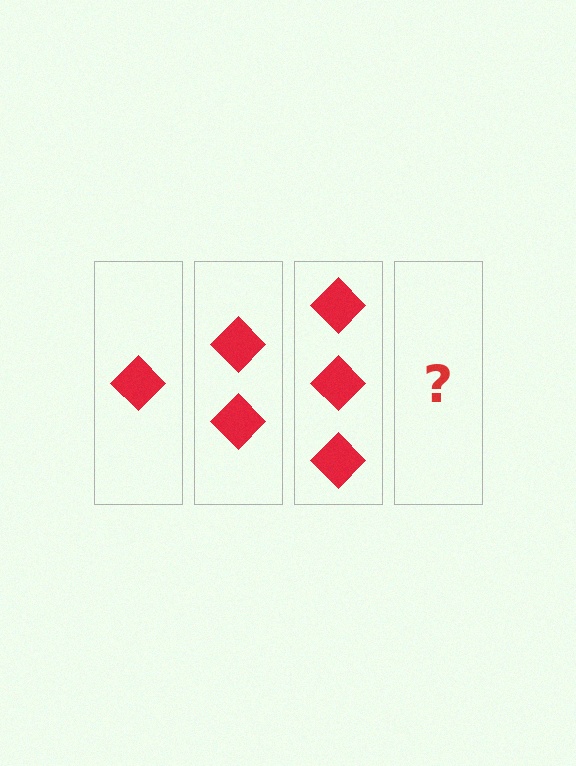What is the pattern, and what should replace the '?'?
The pattern is that each step adds one more diamond. The '?' should be 4 diamonds.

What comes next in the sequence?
The next element should be 4 diamonds.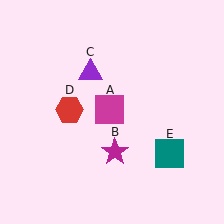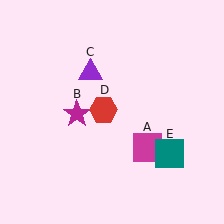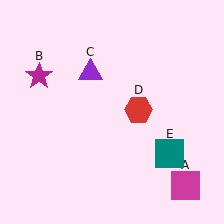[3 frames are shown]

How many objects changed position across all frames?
3 objects changed position: magenta square (object A), magenta star (object B), red hexagon (object D).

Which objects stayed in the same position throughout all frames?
Purple triangle (object C) and teal square (object E) remained stationary.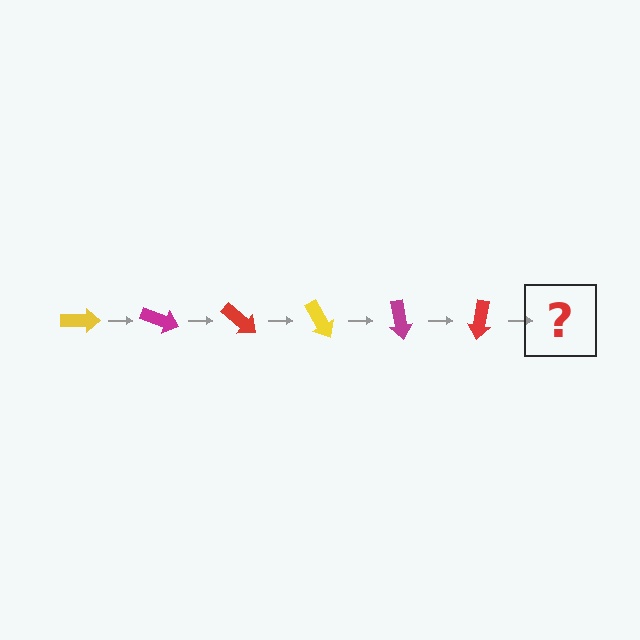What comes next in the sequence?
The next element should be a yellow arrow, rotated 120 degrees from the start.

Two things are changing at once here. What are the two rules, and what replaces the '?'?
The two rules are that it rotates 20 degrees each step and the color cycles through yellow, magenta, and red. The '?' should be a yellow arrow, rotated 120 degrees from the start.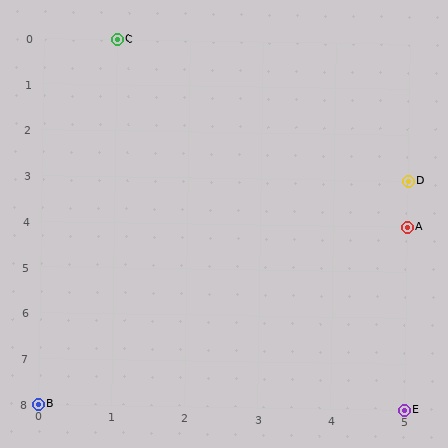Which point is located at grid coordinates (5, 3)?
Point D is at (5, 3).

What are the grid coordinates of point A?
Point A is at grid coordinates (5, 4).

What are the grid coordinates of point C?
Point C is at grid coordinates (1, 0).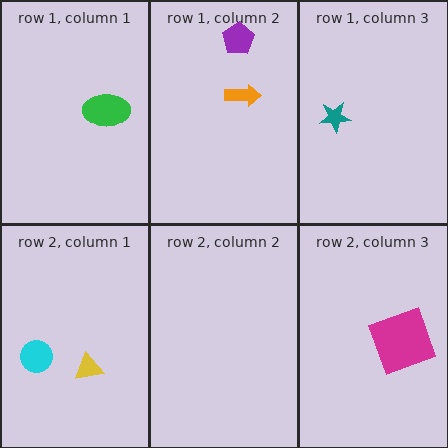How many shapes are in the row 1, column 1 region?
1.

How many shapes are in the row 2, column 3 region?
1.